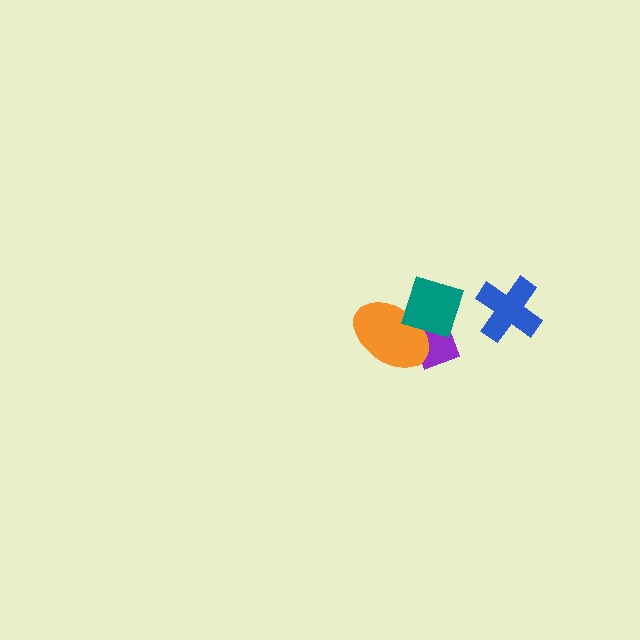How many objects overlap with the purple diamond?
2 objects overlap with the purple diamond.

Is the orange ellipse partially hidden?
Yes, it is partially covered by another shape.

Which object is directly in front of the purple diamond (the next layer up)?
The orange ellipse is directly in front of the purple diamond.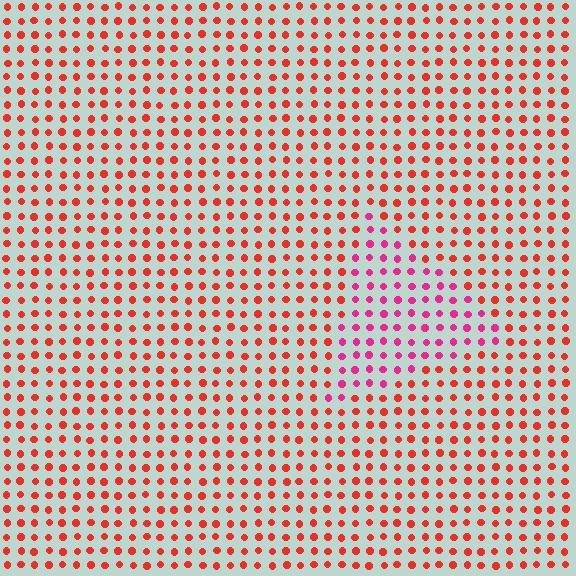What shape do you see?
I see a triangle.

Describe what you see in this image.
The image is filled with small red elements in a uniform arrangement. A triangle-shaped region is visible where the elements are tinted to a slightly different hue, forming a subtle color boundary.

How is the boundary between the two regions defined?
The boundary is defined purely by a slight shift in hue (about 36 degrees). Spacing, size, and orientation are identical on both sides.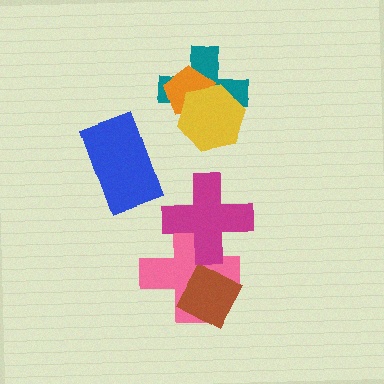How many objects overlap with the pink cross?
2 objects overlap with the pink cross.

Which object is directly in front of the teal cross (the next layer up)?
The orange pentagon is directly in front of the teal cross.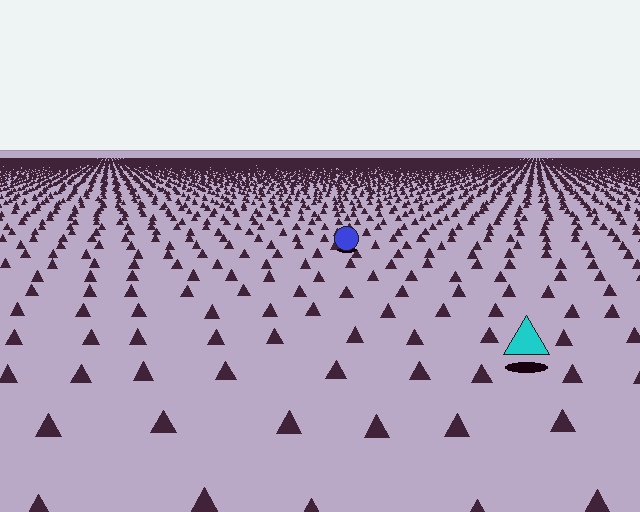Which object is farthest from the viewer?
The blue circle is farthest from the viewer. It appears smaller and the ground texture around it is denser.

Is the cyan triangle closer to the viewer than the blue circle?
Yes. The cyan triangle is closer — you can tell from the texture gradient: the ground texture is coarser near it.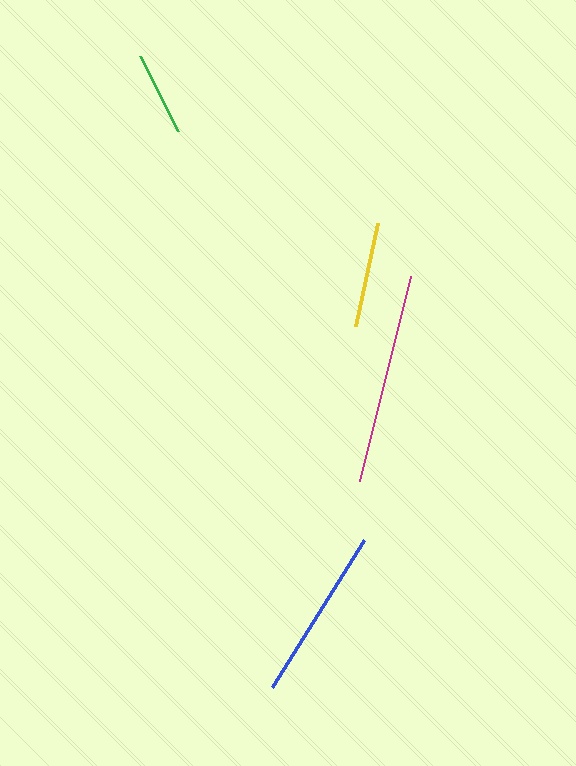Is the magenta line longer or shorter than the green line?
The magenta line is longer than the green line.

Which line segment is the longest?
The magenta line is the longest at approximately 211 pixels.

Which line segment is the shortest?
The green line is the shortest at approximately 84 pixels.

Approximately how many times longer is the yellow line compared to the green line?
The yellow line is approximately 1.2 times the length of the green line.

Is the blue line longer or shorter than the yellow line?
The blue line is longer than the yellow line.